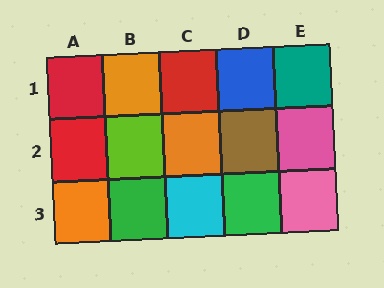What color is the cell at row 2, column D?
Brown.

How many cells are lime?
1 cell is lime.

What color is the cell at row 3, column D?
Green.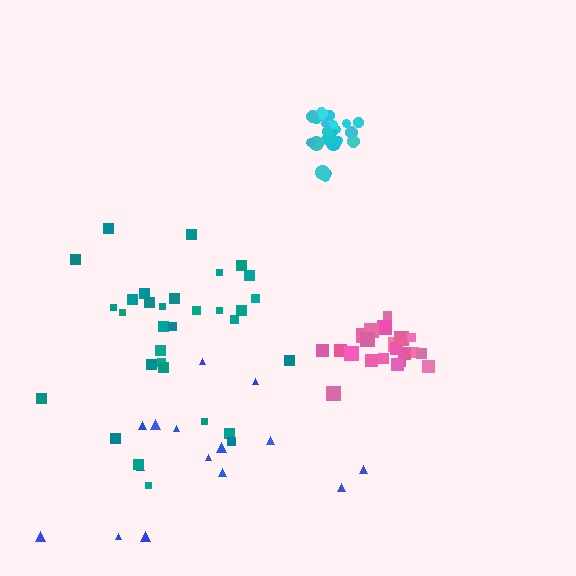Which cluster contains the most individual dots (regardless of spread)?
Teal (32).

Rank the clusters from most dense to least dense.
cyan, pink, teal, blue.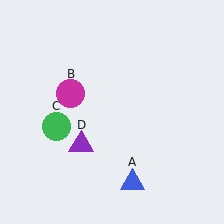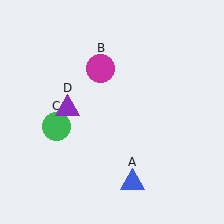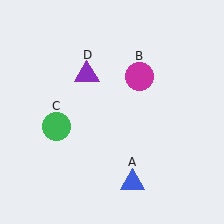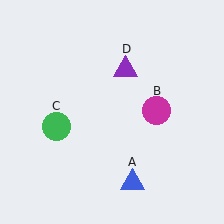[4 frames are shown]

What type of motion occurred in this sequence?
The magenta circle (object B), purple triangle (object D) rotated clockwise around the center of the scene.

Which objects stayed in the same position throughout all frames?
Blue triangle (object A) and green circle (object C) remained stationary.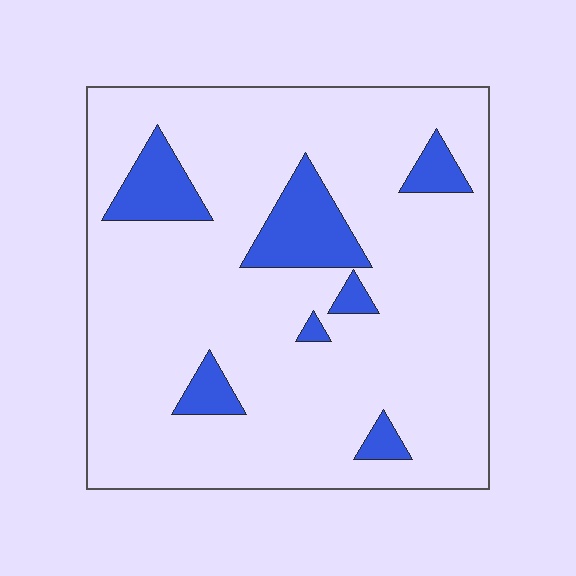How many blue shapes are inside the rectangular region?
7.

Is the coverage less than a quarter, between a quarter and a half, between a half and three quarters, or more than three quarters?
Less than a quarter.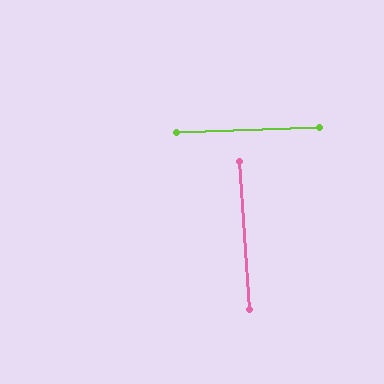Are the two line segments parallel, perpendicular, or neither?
Perpendicular — they meet at approximately 88°.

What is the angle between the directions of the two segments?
Approximately 88 degrees.